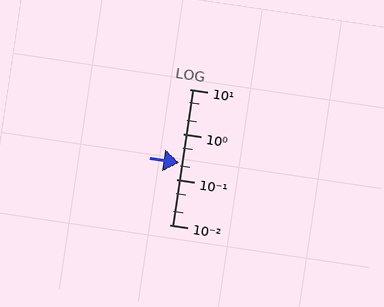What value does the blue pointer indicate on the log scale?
The pointer indicates approximately 0.23.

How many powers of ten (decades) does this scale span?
The scale spans 3 decades, from 0.01 to 10.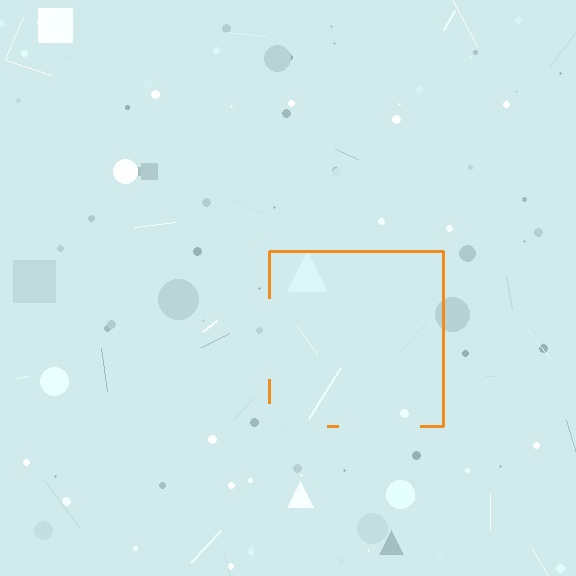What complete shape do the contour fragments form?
The contour fragments form a square.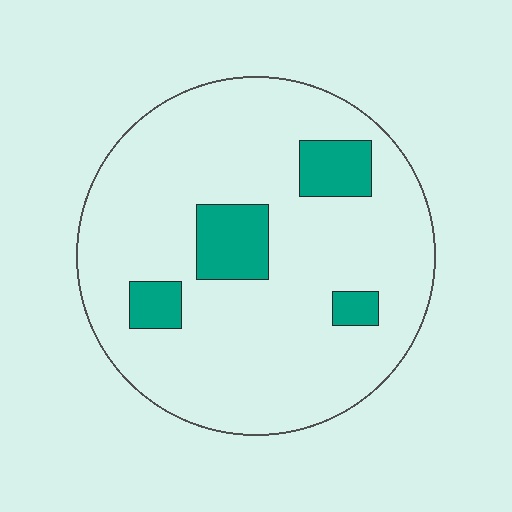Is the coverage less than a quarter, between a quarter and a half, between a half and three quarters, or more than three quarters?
Less than a quarter.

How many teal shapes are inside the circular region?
4.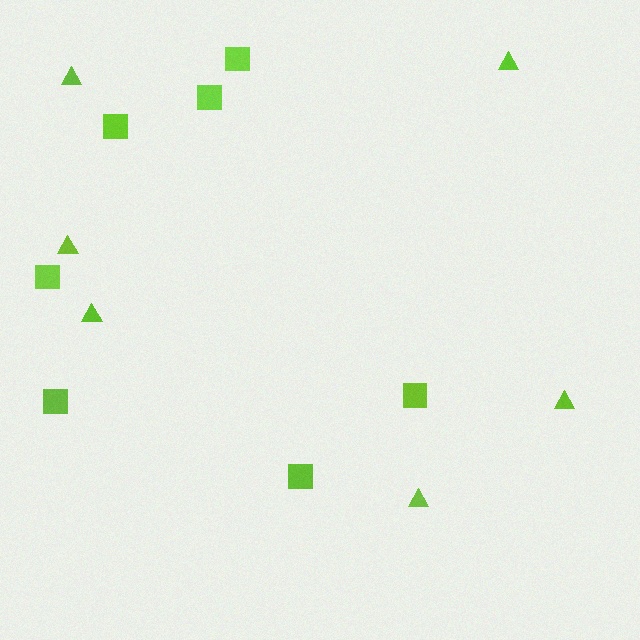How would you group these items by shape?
There are 2 groups: one group of squares (7) and one group of triangles (6).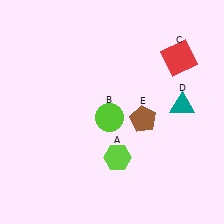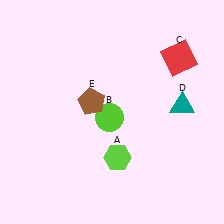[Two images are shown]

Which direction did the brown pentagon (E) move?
The brown pentagon (E) moved left.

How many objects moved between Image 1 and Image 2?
1 object moved between the two images.